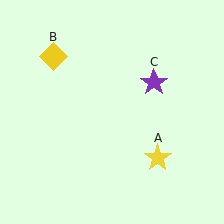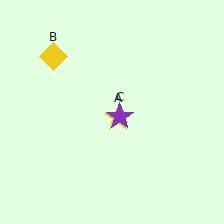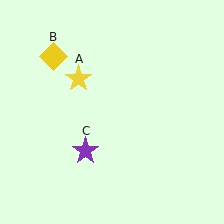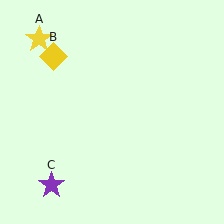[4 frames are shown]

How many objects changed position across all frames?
2 objects changed position: yellow star (object A), purple star (object C).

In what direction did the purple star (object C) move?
The purple star (object C) moved down and to the left.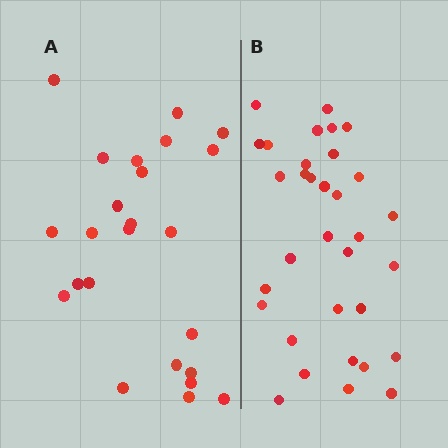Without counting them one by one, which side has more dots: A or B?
Region B (the right region) has more dots.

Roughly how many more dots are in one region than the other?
Region B has roughly 8 or so more dots than region A.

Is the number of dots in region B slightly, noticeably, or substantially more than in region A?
Region B has noticeably more, but not dramatically so. The ratio is roughly 1.4 to 1.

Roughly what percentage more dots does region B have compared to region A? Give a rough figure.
About 40% more.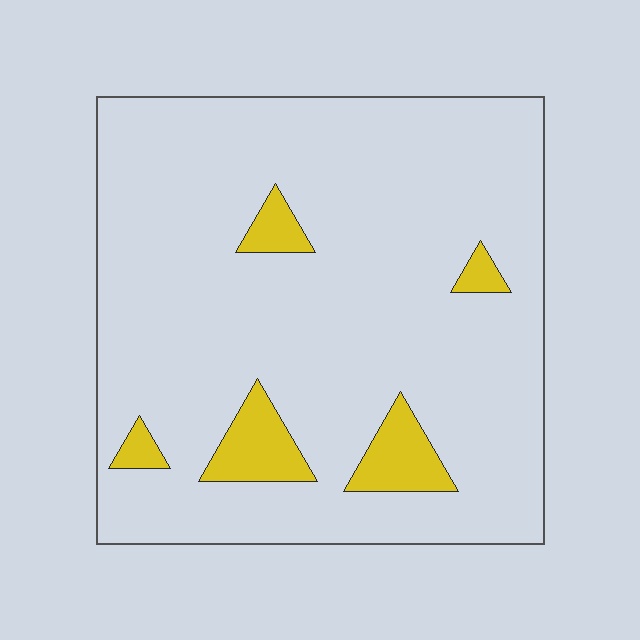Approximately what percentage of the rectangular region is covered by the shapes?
Approximately 10%.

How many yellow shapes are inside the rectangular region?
5.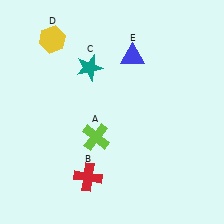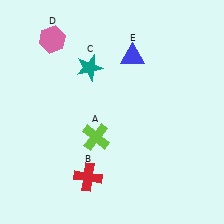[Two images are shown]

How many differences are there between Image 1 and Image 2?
There is 1 difference between the two images.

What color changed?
The hexagon (D) changed from yellow in Image 1 to pink in Image 2.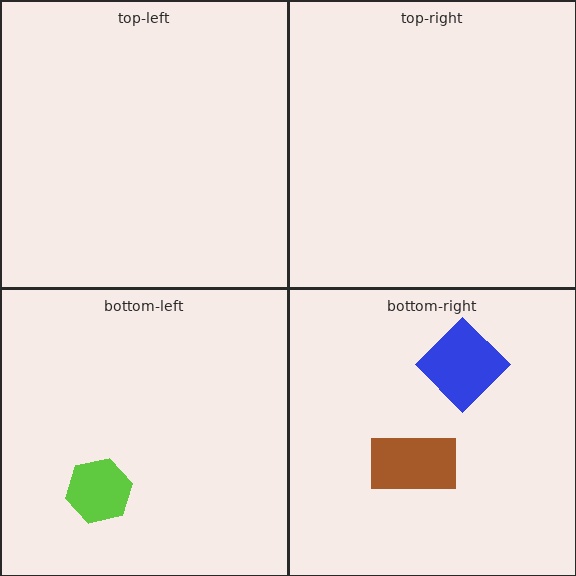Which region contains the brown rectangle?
The bottom-right region.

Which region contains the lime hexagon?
The bottom-left region.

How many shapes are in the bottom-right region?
2.